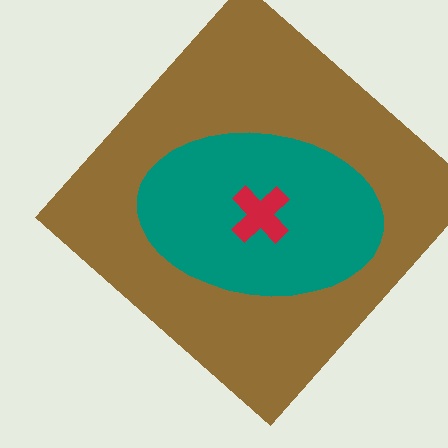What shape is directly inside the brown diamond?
The teal ellipse.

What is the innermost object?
The red cross.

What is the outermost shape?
The brown diamond.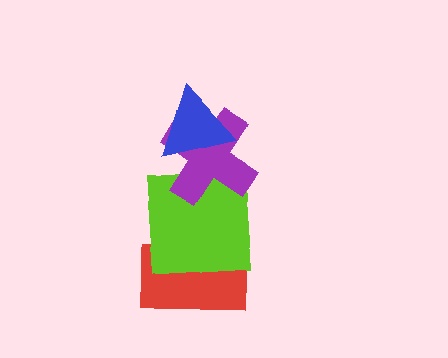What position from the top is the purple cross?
The purple cross is 2nd from the top.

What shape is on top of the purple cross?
The blue triangle is on top of the purple cross.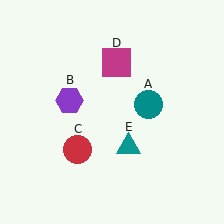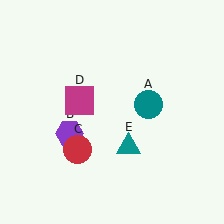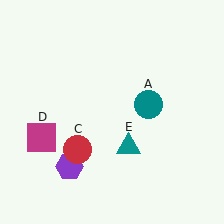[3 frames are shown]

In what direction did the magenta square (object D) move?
The magenta square (object D) moved down and to the left.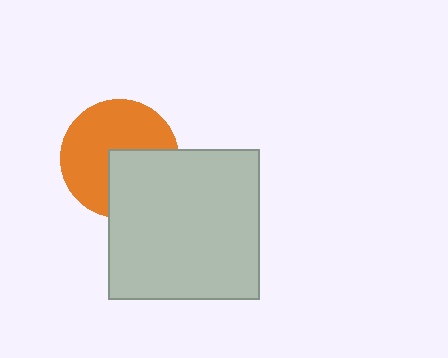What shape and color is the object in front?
The object in front is a light gray square.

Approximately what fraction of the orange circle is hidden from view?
Roughly 37% of the orange circle is hidden behind the light gray square.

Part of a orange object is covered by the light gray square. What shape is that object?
It is a circle.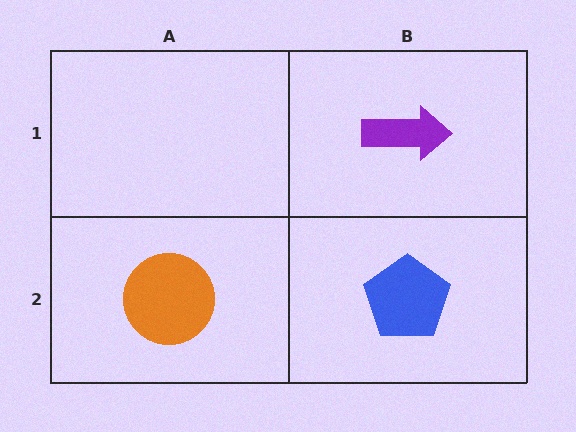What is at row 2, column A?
An orange circle.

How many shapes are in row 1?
1 shape.